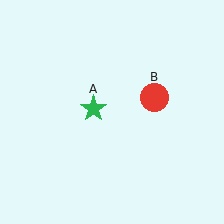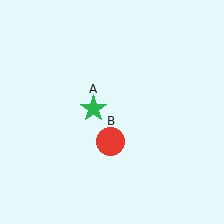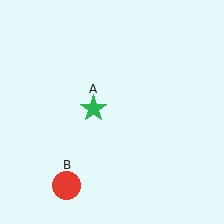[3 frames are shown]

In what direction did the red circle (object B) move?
The red circle (object B) moved down and to the left.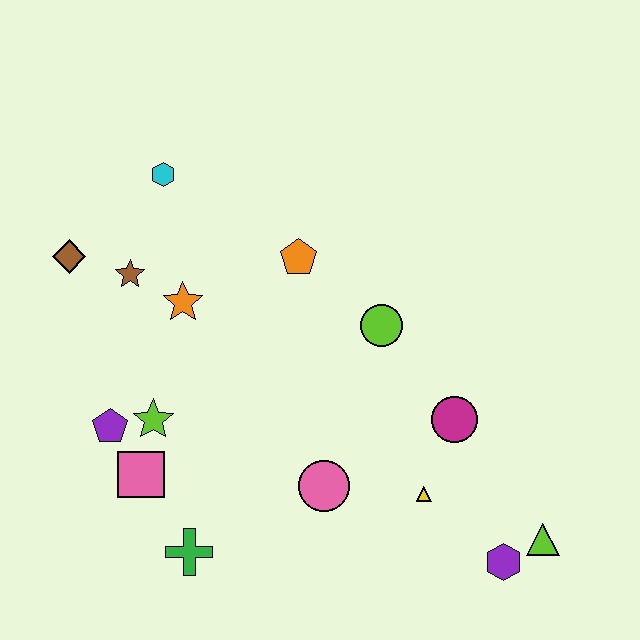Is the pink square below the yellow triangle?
No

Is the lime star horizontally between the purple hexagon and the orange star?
No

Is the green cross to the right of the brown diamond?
Yes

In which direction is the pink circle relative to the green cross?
The pink circle is to the right of the green cross.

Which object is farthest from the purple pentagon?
The lime triangle is farthest from the purple pentagon.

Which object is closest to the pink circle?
The yellow triangle is closest to the pink circle.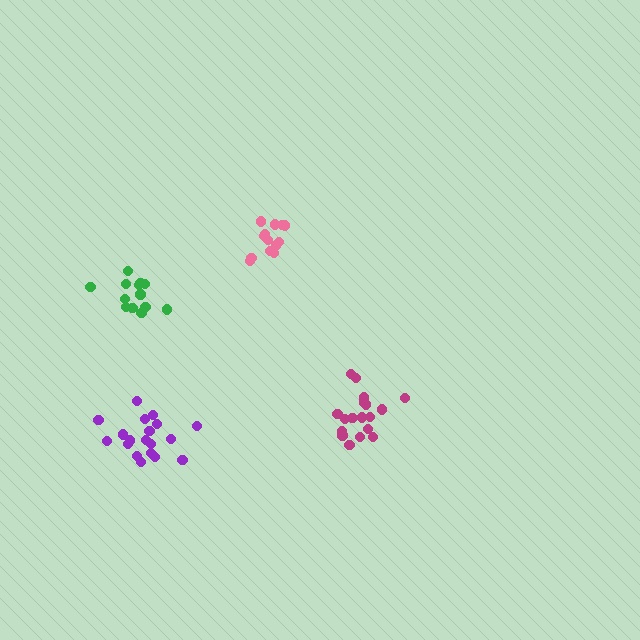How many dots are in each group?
Group 1: 19 dots, Group 2: 19 dots, Group 3: 13 dots, Group 4: 13 dots (64 total).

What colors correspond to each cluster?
The clusters are colored: purple, magenta, pink, green.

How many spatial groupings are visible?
There are 4 spatial groupings.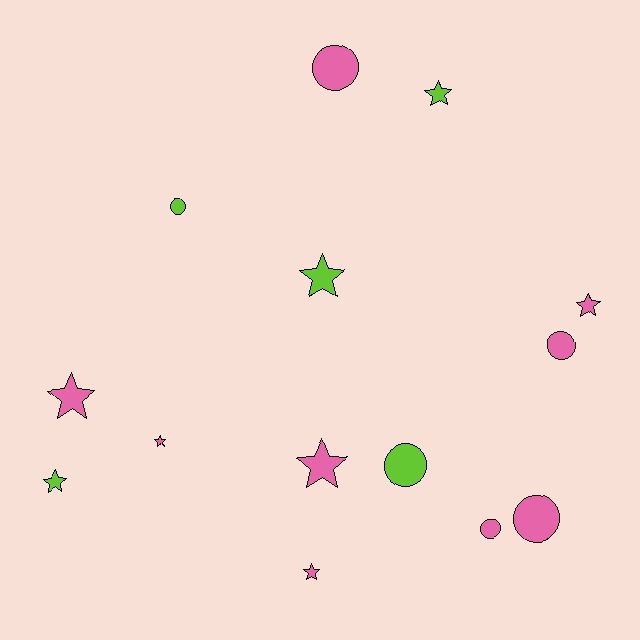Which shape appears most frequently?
Star, with 8 objects.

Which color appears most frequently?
Pink, with 9 objects.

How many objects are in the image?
There are 14 objects.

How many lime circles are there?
There are 2 lime circles.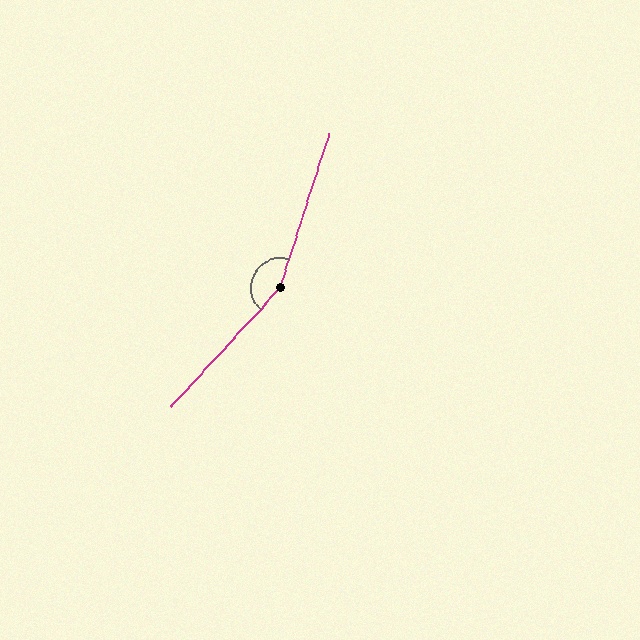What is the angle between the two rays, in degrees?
Approximately 155 degrees.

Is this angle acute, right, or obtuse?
It is obtuse.